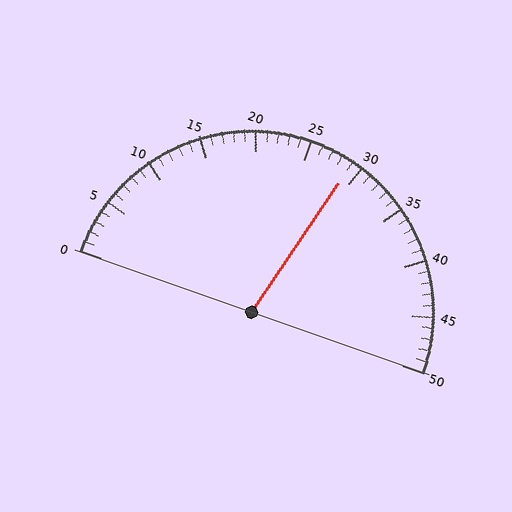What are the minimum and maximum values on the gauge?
The gauge ranges from 0 to 50.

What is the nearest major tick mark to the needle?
The nearest major tick mark is 30.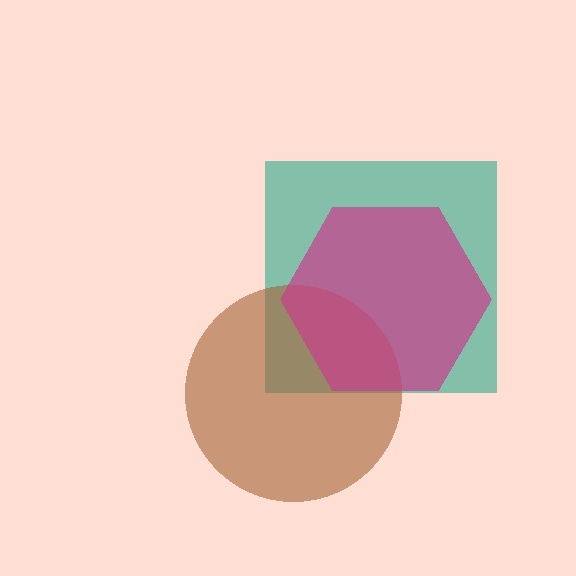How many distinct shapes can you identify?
There are 3 distinct shapes: a teal square, a brown circle, a magenta hexagon.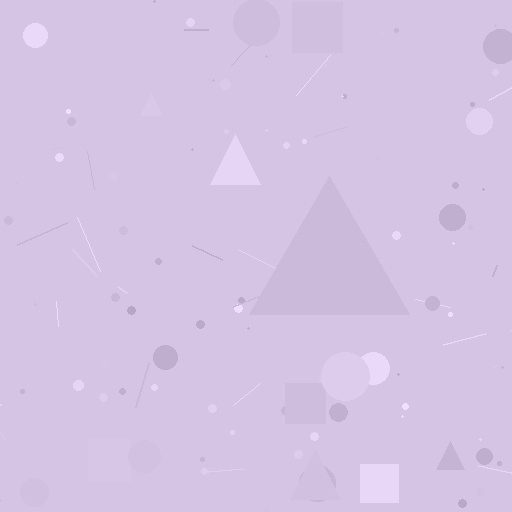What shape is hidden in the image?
A triangle is hidden in the image.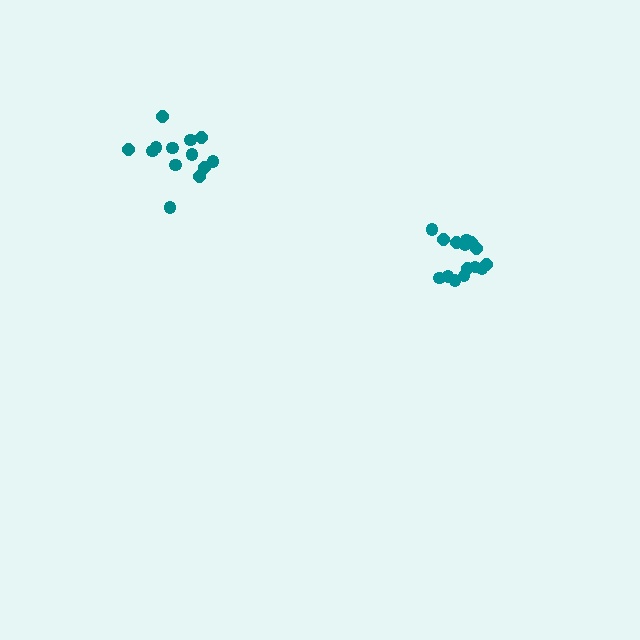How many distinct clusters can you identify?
There are 2 distinct clusters.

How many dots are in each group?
Group 1: 15 dots, Group 2: 13 dots (28 total).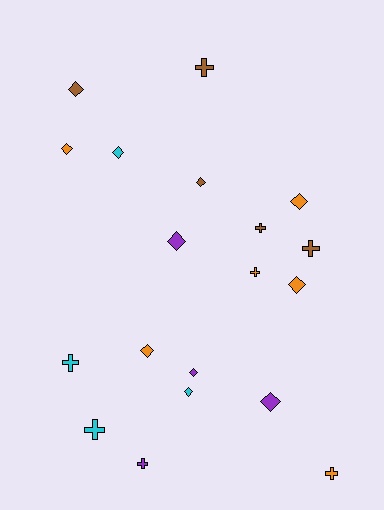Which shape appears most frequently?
Diamond, with 11 objects.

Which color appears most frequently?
Orange, with 6 objects.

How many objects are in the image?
There are 19 objects.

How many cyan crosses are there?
There are 2 cyan crosses.